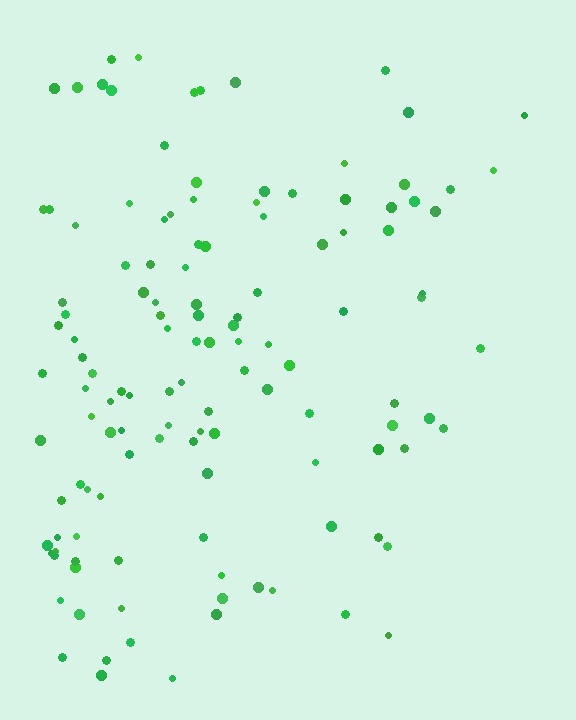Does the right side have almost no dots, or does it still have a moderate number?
Still a moderate number, just noticeably fewer than the left.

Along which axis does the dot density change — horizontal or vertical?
Horizontal.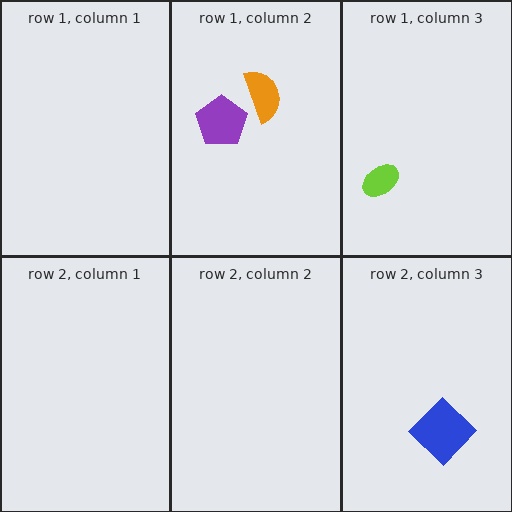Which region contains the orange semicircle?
The row 1, column 2 region.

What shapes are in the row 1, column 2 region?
The purple pentagon, the orange semicircle.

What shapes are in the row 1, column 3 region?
The lime ellipse.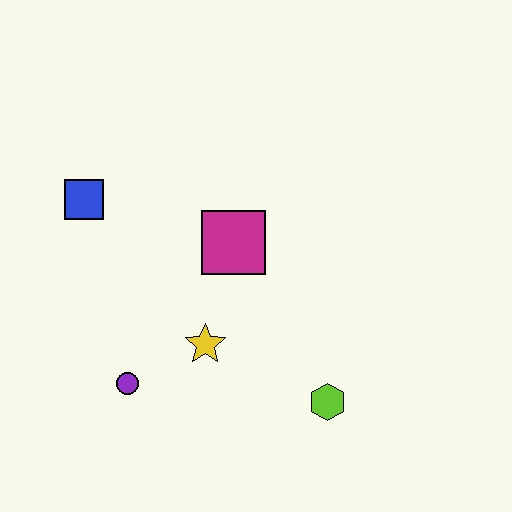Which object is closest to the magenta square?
The yellow star is closest to the magenta square.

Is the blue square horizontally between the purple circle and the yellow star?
No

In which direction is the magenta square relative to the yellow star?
The magenta square is above the yellow star.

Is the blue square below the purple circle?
No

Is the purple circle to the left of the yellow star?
Yes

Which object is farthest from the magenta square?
The lime hexagon is farthest from the magenta square.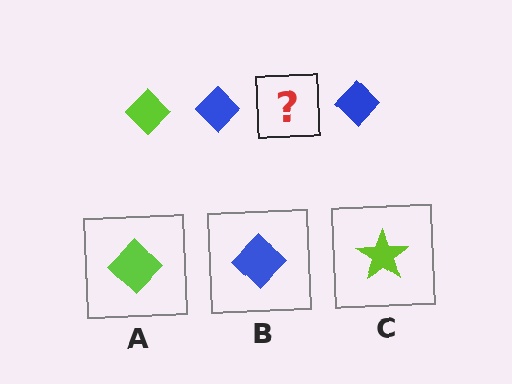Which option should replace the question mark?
Option A.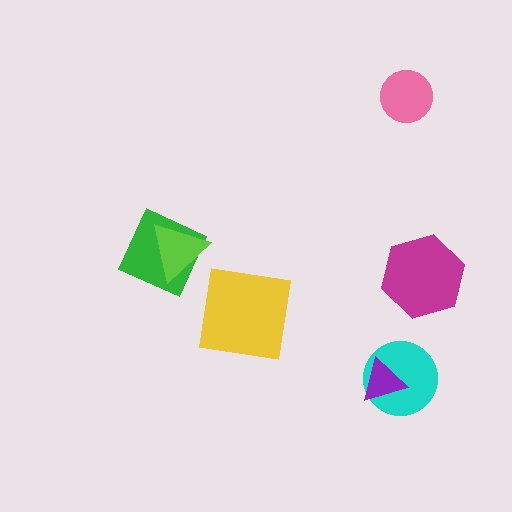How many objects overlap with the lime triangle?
1 object overlaps with the lime triangle.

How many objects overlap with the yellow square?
0 objects overlap with the yellow square.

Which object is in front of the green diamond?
The lime triangle is in front of the green diamond.